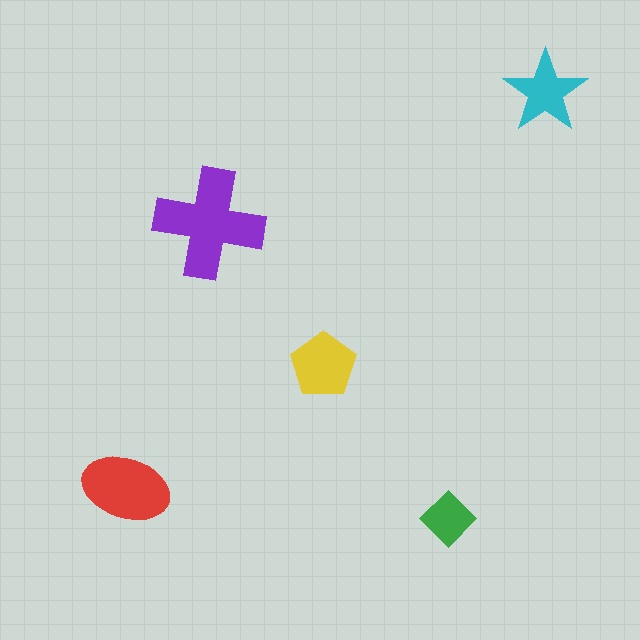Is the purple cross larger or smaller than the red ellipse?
Larger.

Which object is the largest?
The purple cross.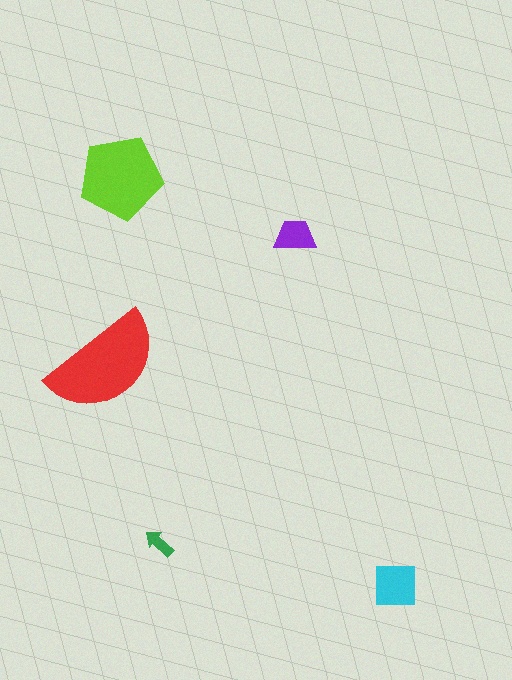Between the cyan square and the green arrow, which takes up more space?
The cyan square.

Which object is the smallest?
The green arrow.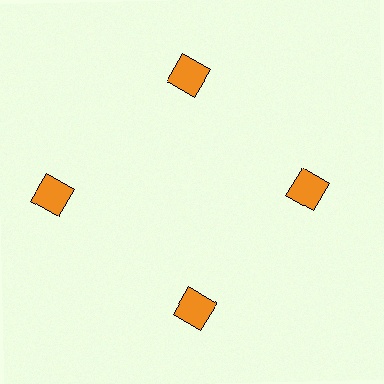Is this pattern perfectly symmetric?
No. The 4 orange diamonds are arranged in a ring, but one element near the 9 o'clock position is pushed outward from the center, breaking the 4-fold rotational symmetry.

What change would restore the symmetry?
The symmetry would be restored by moving it inward, back onto the ring so that all 4 diamonds sit at equal angles and equal distance from the center.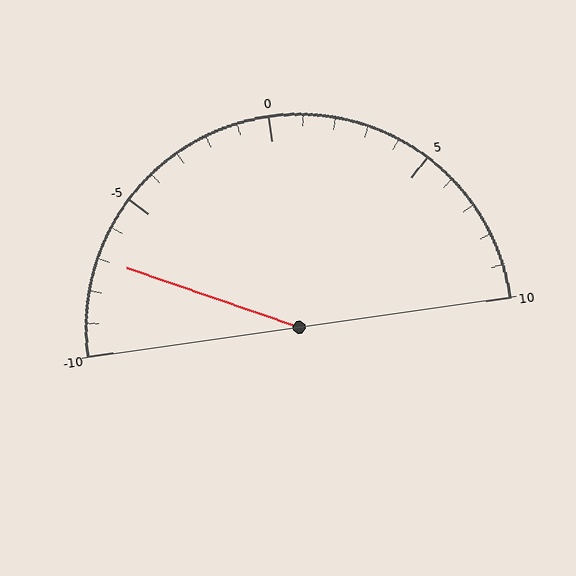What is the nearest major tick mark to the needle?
The nearest major tick mark is -5.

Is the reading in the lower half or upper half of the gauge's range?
The reading is in the lower half of the range (-10 to 10).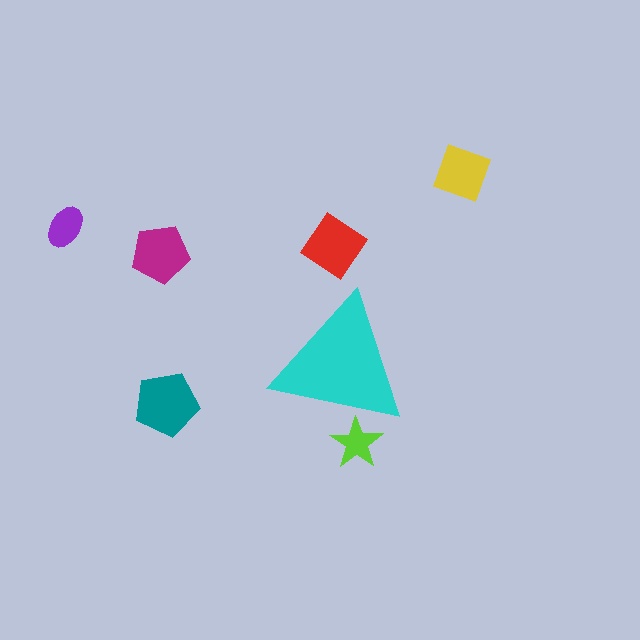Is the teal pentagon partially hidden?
No, the teal pentagon is fully visible.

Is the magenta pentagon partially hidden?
No, the magenta pentagon is fully visible.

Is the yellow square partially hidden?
No, the yellow square is fully visible.